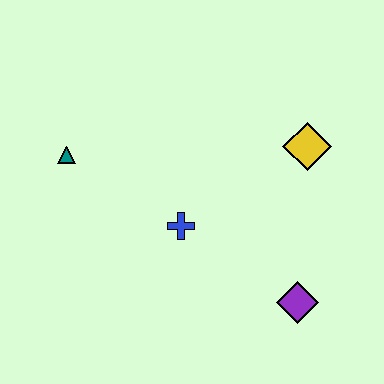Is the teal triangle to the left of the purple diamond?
Yes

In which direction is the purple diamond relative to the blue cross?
The purple diamond is to the right of the blue cross.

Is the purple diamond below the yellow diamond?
Yes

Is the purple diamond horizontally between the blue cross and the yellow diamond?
Yes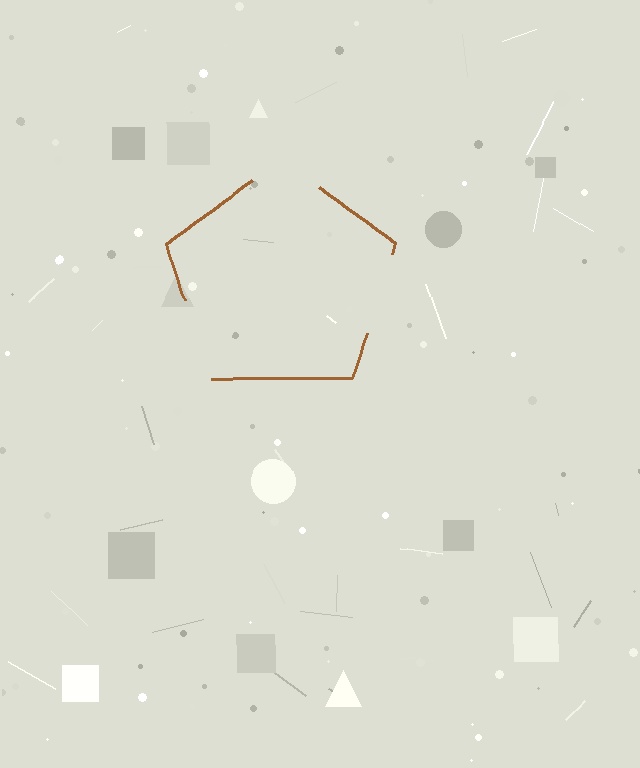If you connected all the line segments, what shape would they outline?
They would outline a pentagon.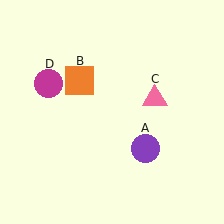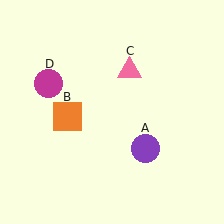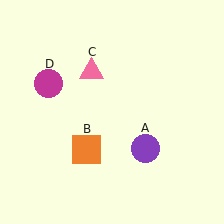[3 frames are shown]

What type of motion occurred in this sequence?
The orange square (object B), pink triangle (object C) rotated counterclockwise around the center of the scene.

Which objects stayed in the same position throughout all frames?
Purple circle (object A) and magenta circle (object D) remained stationary.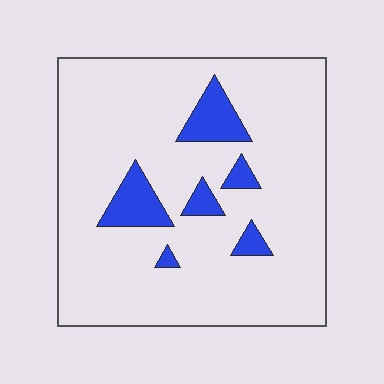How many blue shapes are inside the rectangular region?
6.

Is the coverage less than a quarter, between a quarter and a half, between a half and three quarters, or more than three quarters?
Less than a quarter.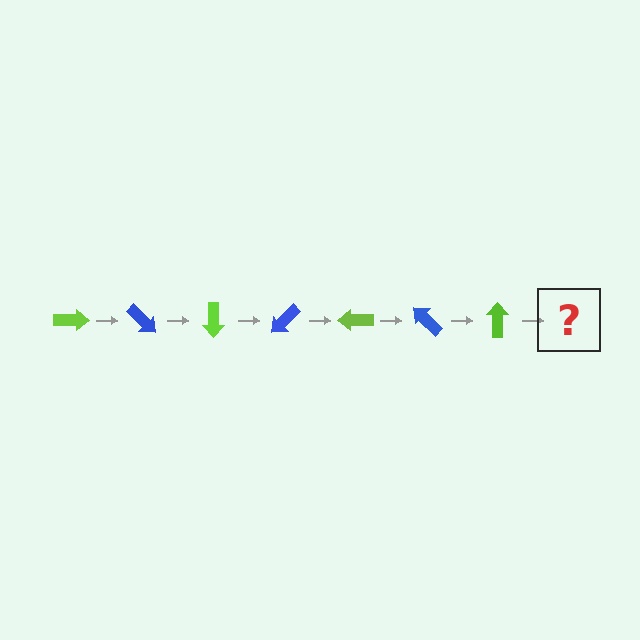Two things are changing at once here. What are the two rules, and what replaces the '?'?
The two rules are that it rotates 45 degrees each step and the color cycles through lime and blue. The '?' should be a blue arrow, rotated 315 degrees from the start.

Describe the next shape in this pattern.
It should be a blue arrow, rotated 315 degrees from the start.